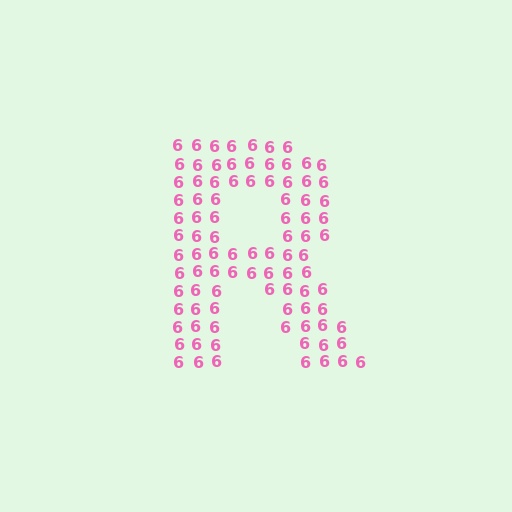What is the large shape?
The large shape is the letter R.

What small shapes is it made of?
It is made of small digit 6's.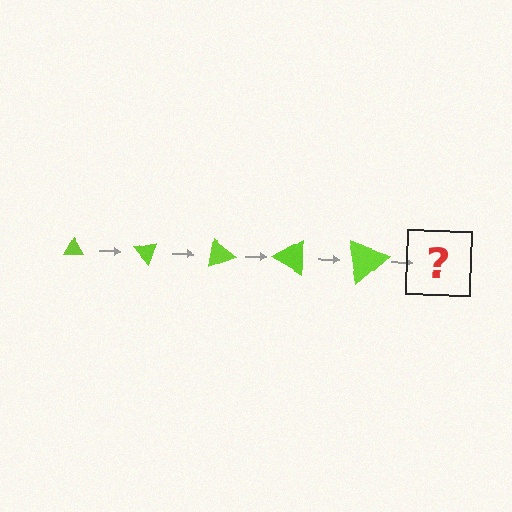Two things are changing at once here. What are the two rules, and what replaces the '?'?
The two rules are that the triangle grows larger each step and it rotates 50 degrees each step. The '?' should be a triangle, larger than the previous one and rotated 250 degrees from the start.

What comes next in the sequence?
The next element should be a triangle, larger than the previous one and rotated 250 degrees from the start.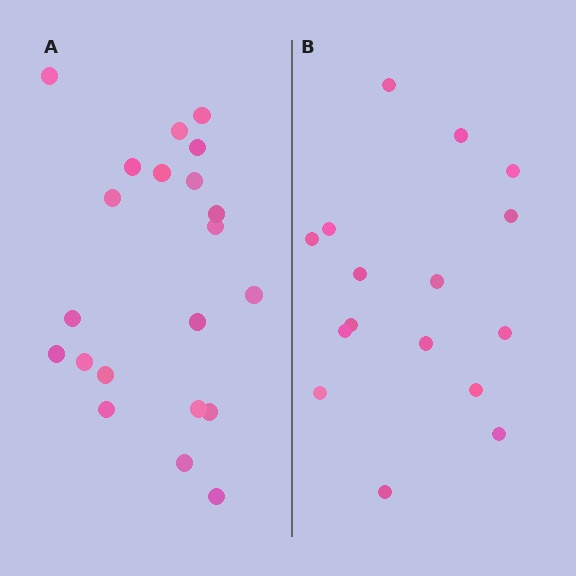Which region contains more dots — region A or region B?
Region A (the left region) has more dots.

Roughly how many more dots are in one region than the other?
Region A has about 5 more dots than region B.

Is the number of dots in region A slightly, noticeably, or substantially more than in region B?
Region A has noticeably more, but not dramatically so. The ratio is roughly 1.3 to 1.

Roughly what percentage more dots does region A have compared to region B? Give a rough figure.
About 30% more.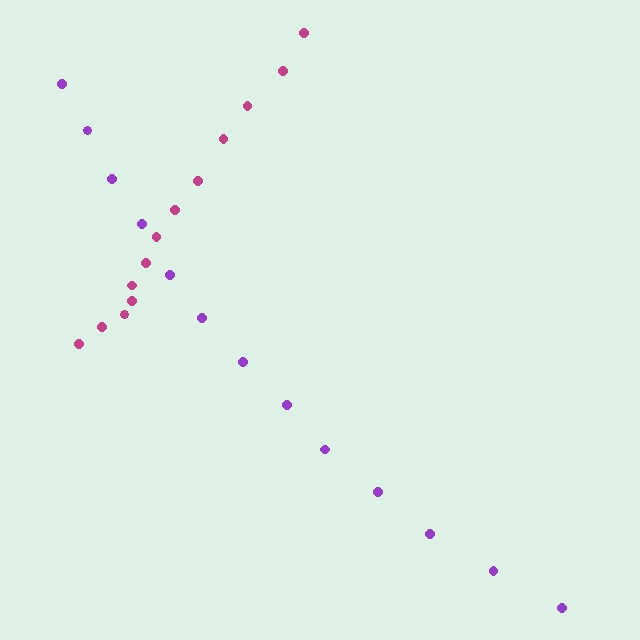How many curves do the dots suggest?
There are 2 distinct paths.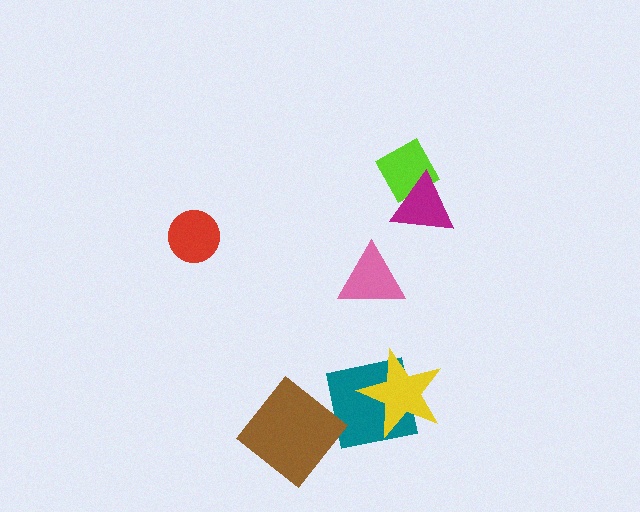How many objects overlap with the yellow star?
1 object overlaps with the yellow star.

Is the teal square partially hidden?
Yes, it is partially covered by another shape.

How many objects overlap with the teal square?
1 object overlaps with the teal square.